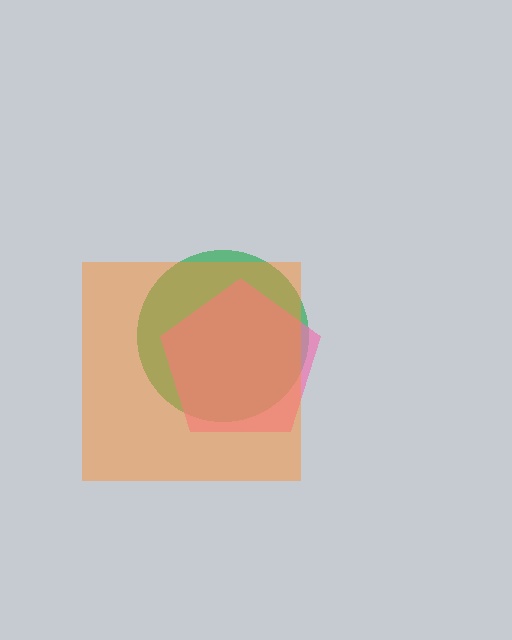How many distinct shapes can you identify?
There are 3 distinct shapes: a green circle, a pink pentagon, an orange square.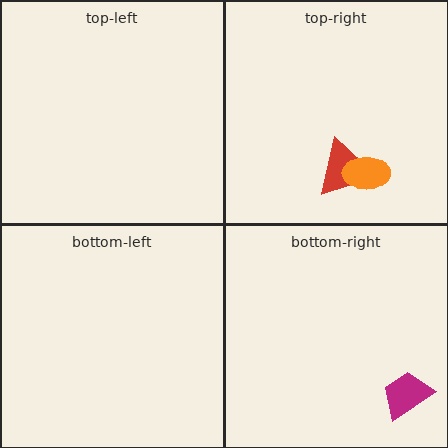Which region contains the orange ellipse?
The top-right region.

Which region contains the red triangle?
The top-right region.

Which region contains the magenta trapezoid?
The bottom-right region.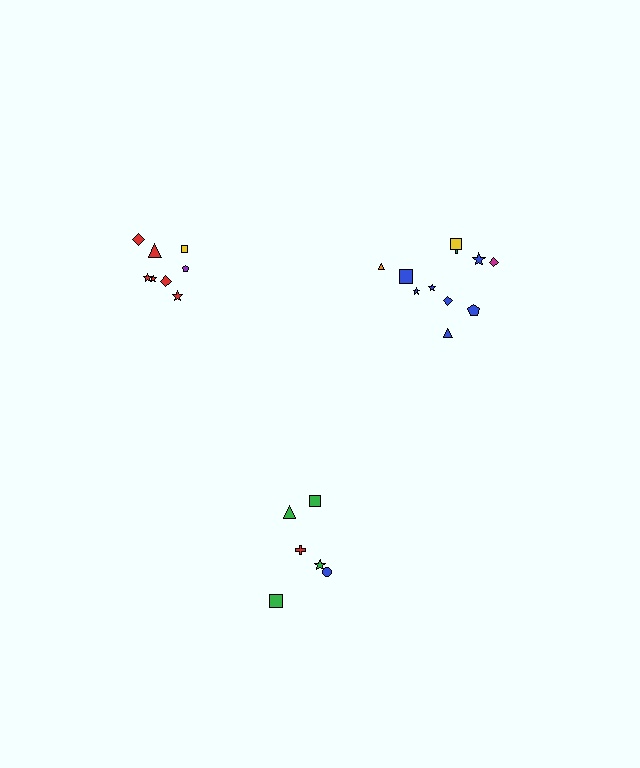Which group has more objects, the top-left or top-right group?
The top-right group.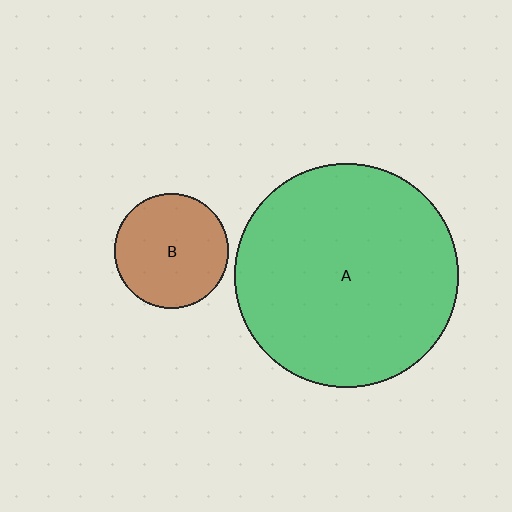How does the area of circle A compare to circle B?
Approximately 3.8 times.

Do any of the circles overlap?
No, none of the circles overlap.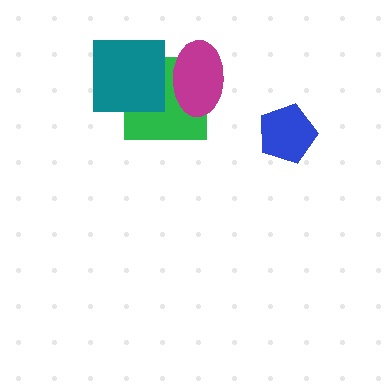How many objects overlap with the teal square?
1 object overlaps with the teal square.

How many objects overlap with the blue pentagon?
0 objects overlap with the blue pentagon.